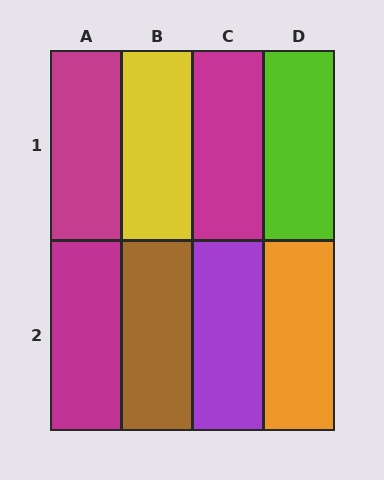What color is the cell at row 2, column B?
Brown.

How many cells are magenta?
3 cells are magenta.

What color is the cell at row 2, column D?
Orange.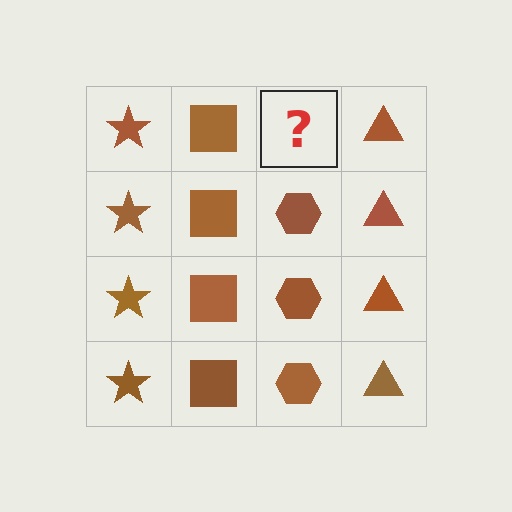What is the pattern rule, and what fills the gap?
The rule is that each column has a consistent shape. The gap should be filled with a brown hexagon.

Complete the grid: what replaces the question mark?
The question mark should be replaced with a brown hexagon.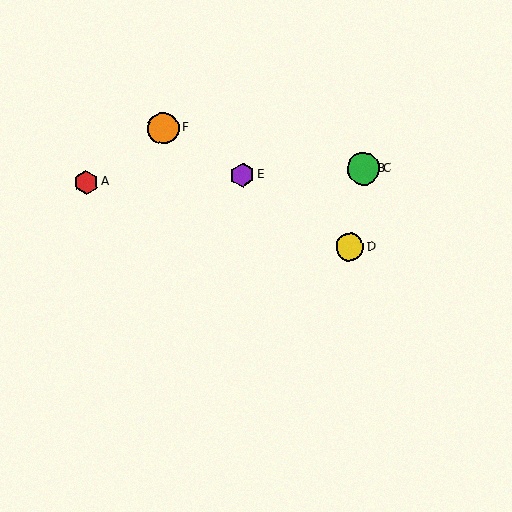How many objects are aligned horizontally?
4 objects (A, B, C, E) are aligned horizontally.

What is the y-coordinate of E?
Object E is at y≈175.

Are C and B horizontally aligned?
Yes, both are at y≈169.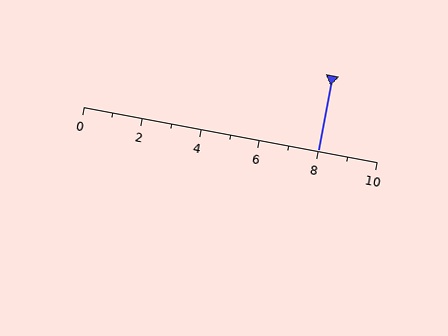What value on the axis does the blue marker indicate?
The marker indicates approximately 8.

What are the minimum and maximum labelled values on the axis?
The axis runs from 0 to 10.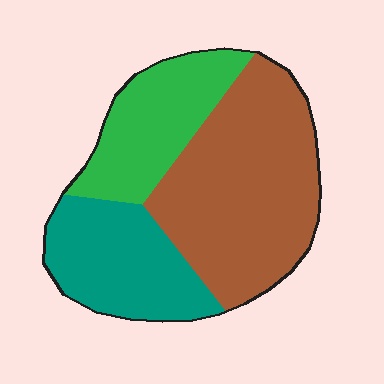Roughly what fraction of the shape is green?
Green covers around 25% of the shape.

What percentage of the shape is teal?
Teal covers about 25% of the shape.